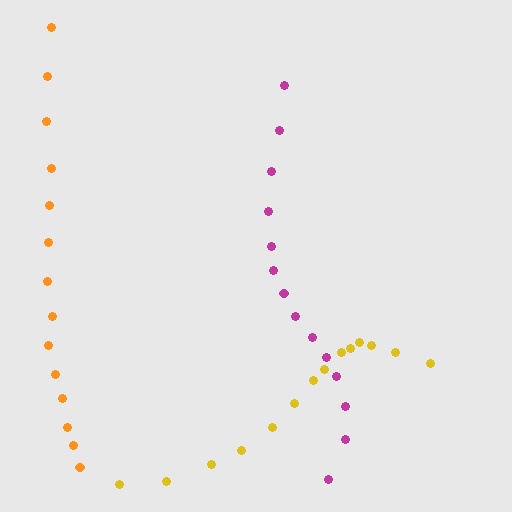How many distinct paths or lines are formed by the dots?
There are 3 distinct paths.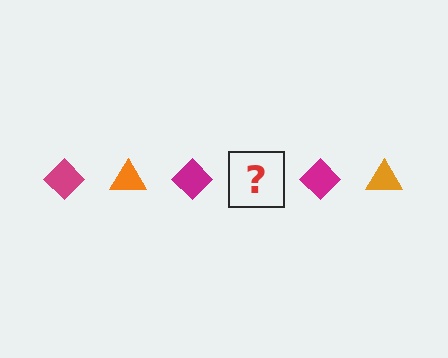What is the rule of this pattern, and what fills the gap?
The rule is that the pattern alternates between magenta diamond and orange triangle. The gap should be filled with an orange triangle.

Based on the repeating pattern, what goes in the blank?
The blank should be an orange triangle.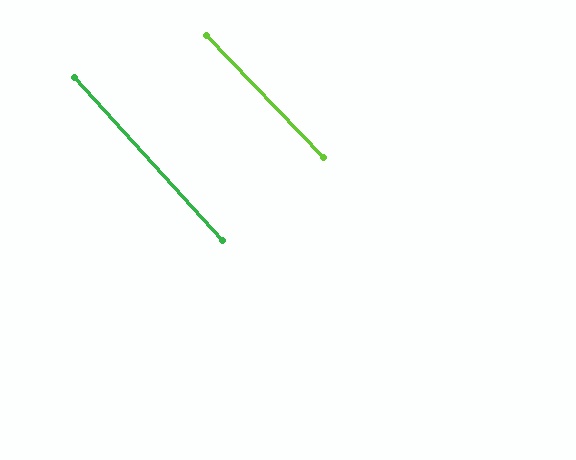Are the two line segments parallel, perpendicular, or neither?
Parallel — their directions differ by only 1.3°.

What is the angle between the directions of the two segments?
Approximately 1 degree.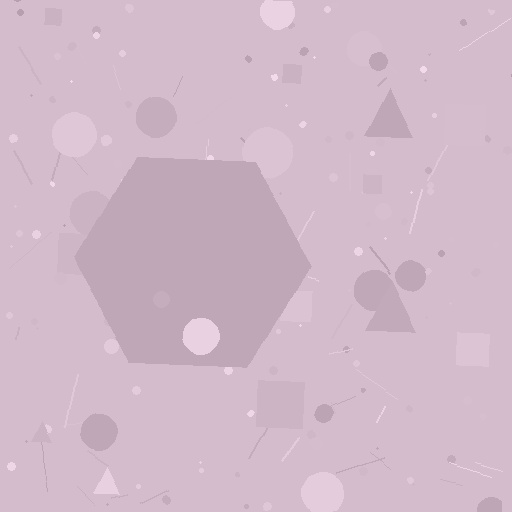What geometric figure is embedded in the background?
A hexagon is embedded in the background.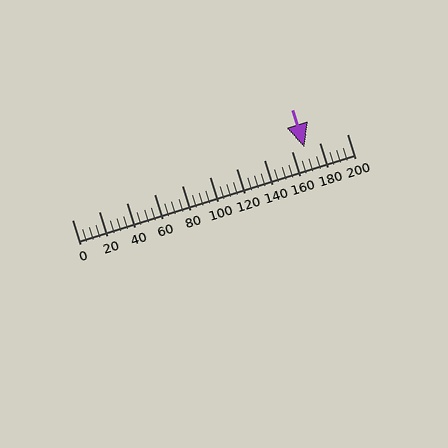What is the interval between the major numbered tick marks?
The major tick marks are spaced 20 units apart.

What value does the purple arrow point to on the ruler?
The purple arrow points to approximately 169.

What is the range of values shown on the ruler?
The ruler shows values from 0 to 200.